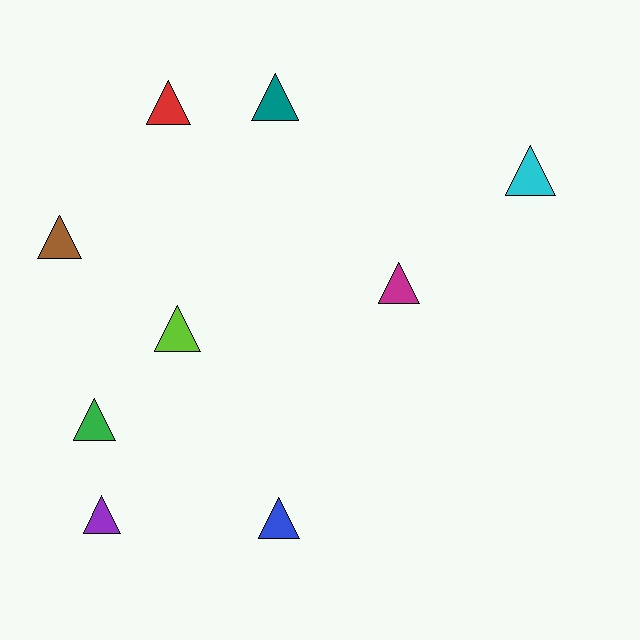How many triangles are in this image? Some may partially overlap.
There are 9 triangles.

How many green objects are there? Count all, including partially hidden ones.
There is 1 green object.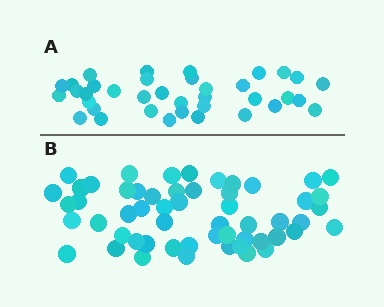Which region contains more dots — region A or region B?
Region B (the bottom region) has more dots.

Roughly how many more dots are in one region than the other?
Region B has approximately 20 more dots than region A.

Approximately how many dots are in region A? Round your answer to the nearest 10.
About 40 dots. (The exact count is 37, which rounds to 40.)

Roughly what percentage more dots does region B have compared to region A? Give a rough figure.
About 50% more.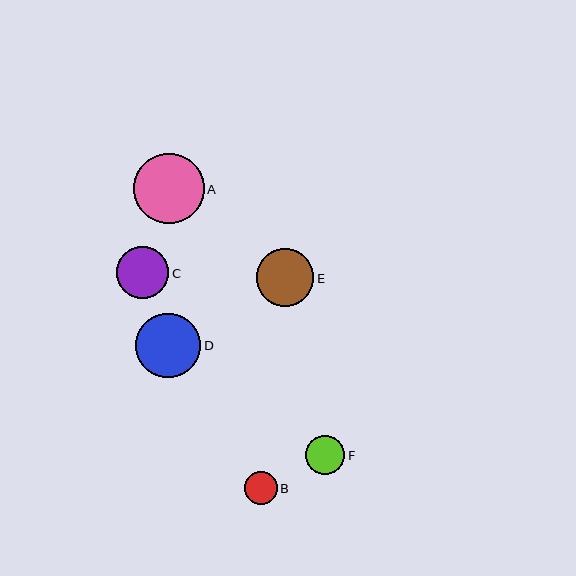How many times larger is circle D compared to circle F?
Circle D is approximately 1.6 times the size of circle F.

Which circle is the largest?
Circle A is the largest with a size of approximately 70 pixels.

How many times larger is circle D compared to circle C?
Circle D is approximately 1.2 times the size of circle C.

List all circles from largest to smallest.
From largest to smallest: A, D, E, C, F, B.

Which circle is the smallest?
Circle B is the smallest with a size of approximately 33 pixels.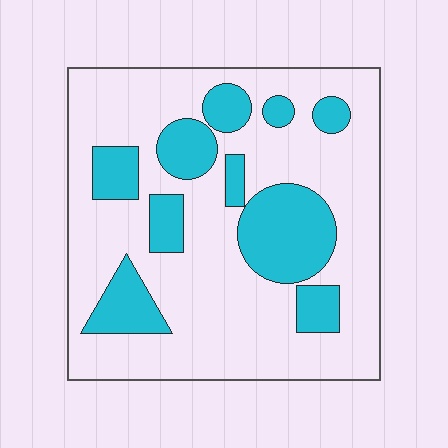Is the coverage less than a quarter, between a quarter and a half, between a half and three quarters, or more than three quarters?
Between a quarter and a half.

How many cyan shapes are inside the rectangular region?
10.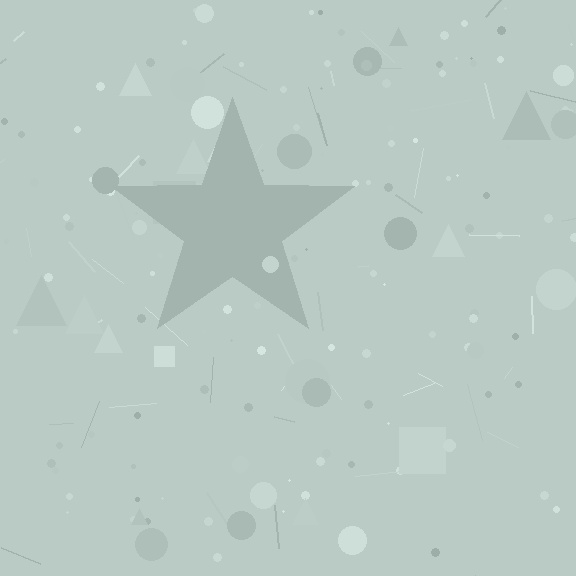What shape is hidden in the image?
A star is hidden in the image.